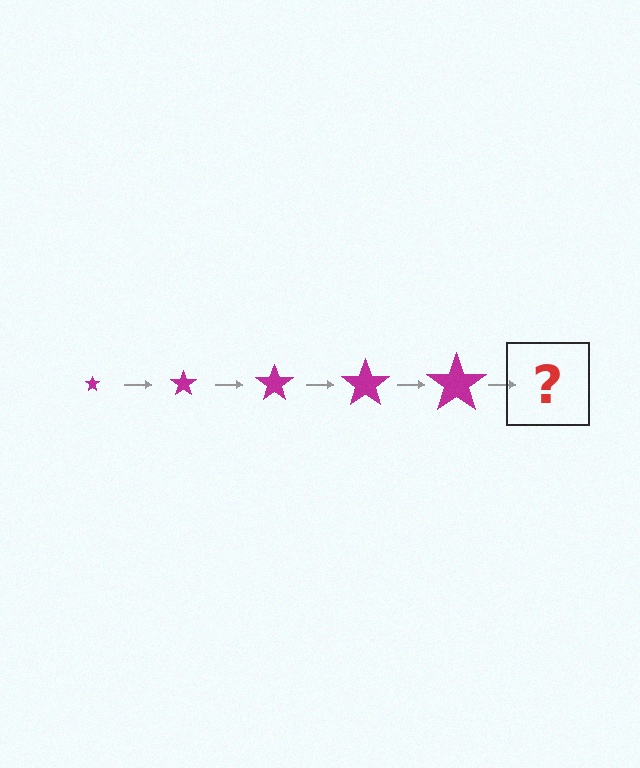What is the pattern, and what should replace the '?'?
The pattern is that the star gets progressively larger each step. The '?' should be a magenta star, larger than the previous one.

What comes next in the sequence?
The next element should be a magenta star, larger than the previous one.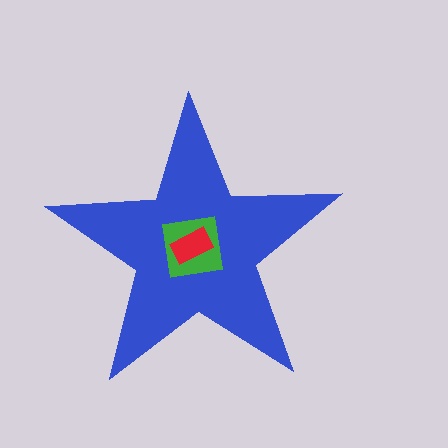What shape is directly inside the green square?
The red rectangle.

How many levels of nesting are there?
3.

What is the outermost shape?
The blue star.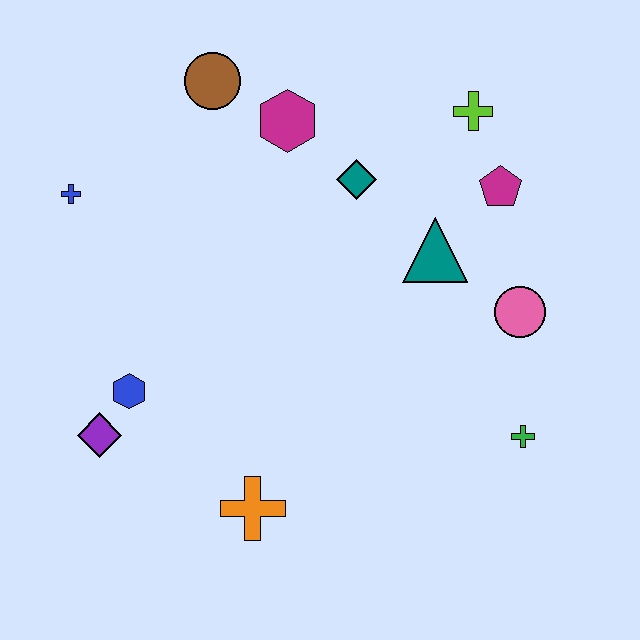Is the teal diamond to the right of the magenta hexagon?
Yes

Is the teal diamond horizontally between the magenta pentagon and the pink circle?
No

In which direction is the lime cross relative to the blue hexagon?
The lime cross is to the right of the blue hexagon.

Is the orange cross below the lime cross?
Yes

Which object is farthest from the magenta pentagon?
The purple diamond is farthest from the magenta pentagon.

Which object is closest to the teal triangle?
The magenta pentagon is closest to the teal triangle.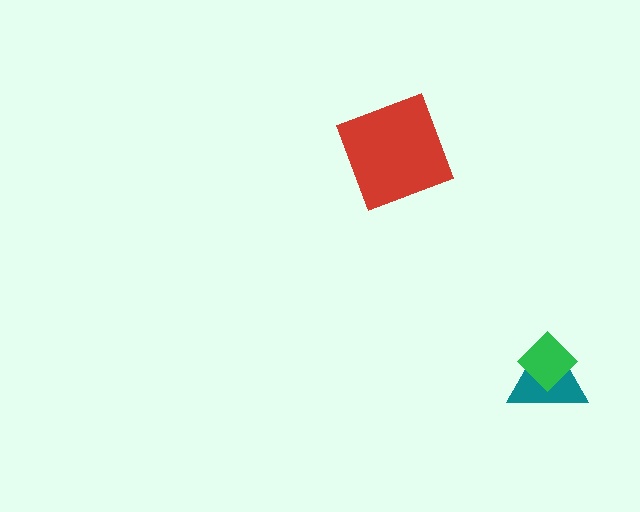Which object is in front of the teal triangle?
The green diamond is in front of the teal triangle.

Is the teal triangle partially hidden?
Yes, it is partially covered by another shape.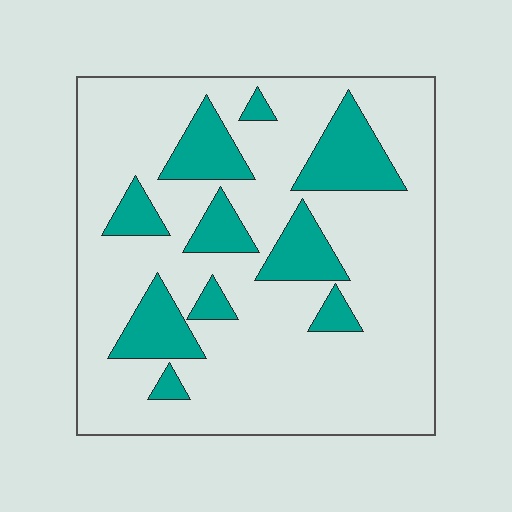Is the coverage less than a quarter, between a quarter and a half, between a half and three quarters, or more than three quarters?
Less than a quarter.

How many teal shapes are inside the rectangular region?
10.